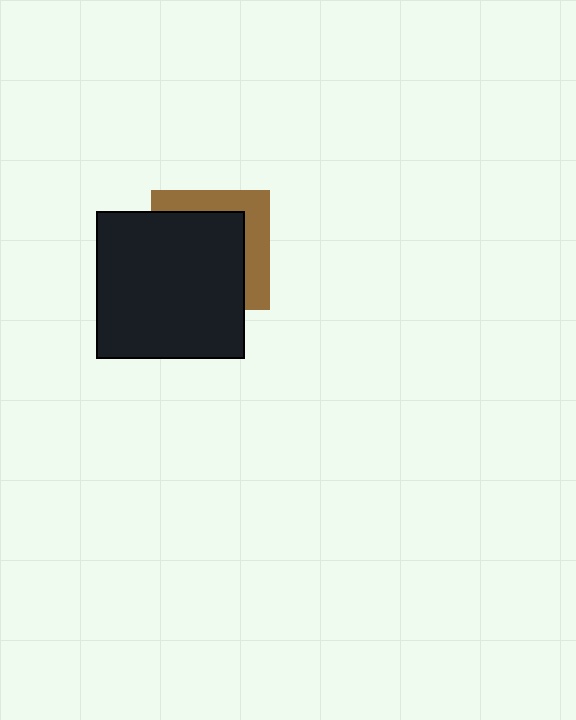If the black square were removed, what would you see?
You would see the complete brown square.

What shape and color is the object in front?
The object in front is a black square.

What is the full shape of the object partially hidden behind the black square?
The partially hidden object is a brown square.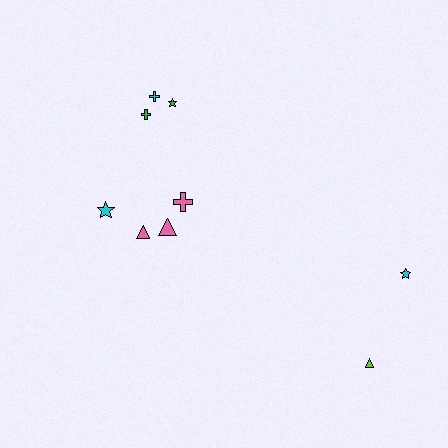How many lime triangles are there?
There is 1 lime triangle.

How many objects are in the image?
There are 9 objects.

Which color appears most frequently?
Pink, with 3 objects.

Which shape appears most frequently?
Triangle, with 3 objects.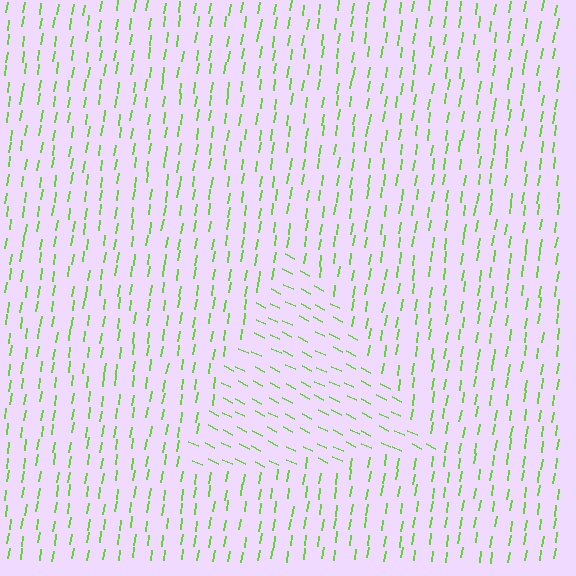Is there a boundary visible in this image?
Yes, there is a texture boundary formed by a change in line orientation.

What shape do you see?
I see a triangle.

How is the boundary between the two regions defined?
The boundary is defined purely by a change in line orientation (approximately 73 degrees difference). All lines are the same color and thickness.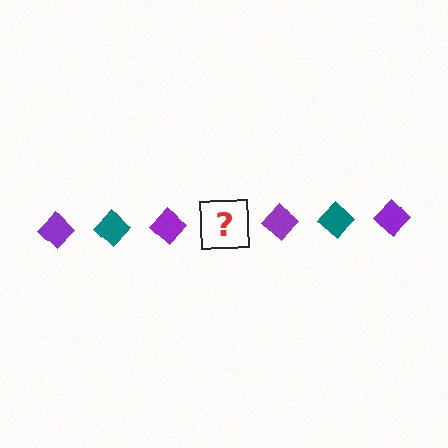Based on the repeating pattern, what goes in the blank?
The blank should be a teal diamond.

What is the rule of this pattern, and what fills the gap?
The rule is that the pattern cycles through purple, teal diamonds. The gap should be filled with a teal diamond.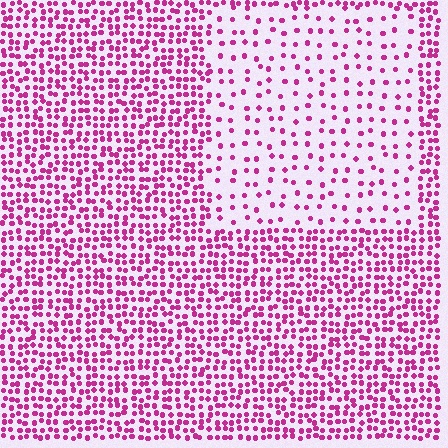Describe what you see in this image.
The image contains small magenta elements arranged at two different densities. A rectangle-shaped region is visible where the elements are less densely packed than the surrounding area.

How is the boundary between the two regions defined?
The boundary is defined by a change in element density (approximately 2.7x ratio). All elements are the same color, size, and shape.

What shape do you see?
I see a rectangle.